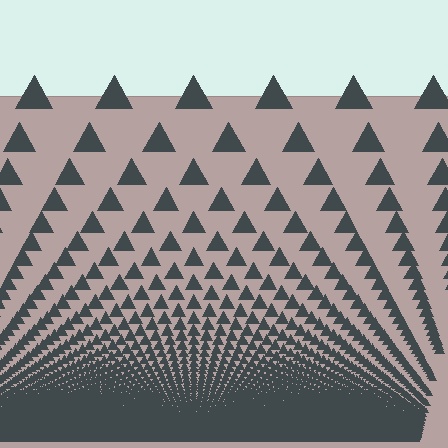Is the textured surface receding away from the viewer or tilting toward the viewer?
The surface appears to tilt toward the viewer. Texture elements get larger and sparser toward the top.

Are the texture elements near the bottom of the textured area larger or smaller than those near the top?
Smaller. The gradient is inverted — elements near the bottom are smaller and denser.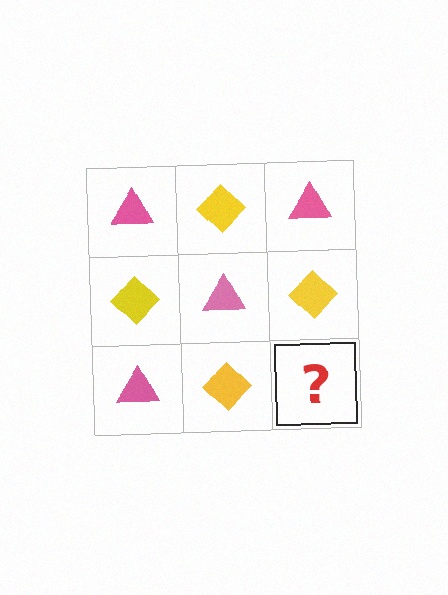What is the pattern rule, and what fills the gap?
The rule is that it alternates pink triangle and yellow diamond in a checkerboard pattern. The gap should be filled with a pink triangle.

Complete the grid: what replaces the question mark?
The question mark should be replaced with a pink triangle.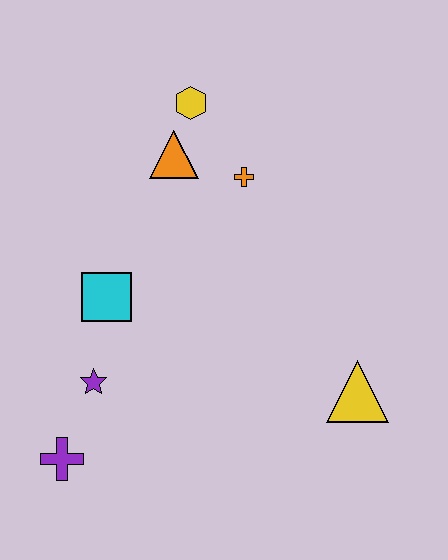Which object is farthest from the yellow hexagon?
The purple cross is farthest from the yellow hexagon.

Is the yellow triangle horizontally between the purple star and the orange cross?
No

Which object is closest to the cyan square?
The purple star is closest to the cyan square.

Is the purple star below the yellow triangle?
No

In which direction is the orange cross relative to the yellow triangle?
The orange cross is above the yellow triangle.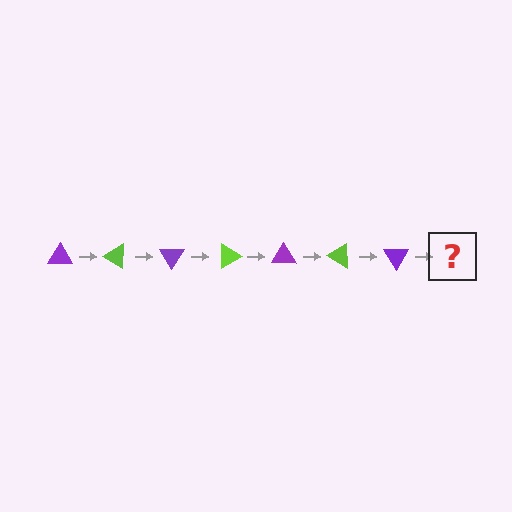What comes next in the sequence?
The next element should be a lime triangle, rotated 210 degrees from the start.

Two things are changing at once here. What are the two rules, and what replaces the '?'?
The two rules are that it rotates 30 degrees each step and the color cycles through purple and lime. The '?' should be a lime triangle, rotated 210 degrees from the start.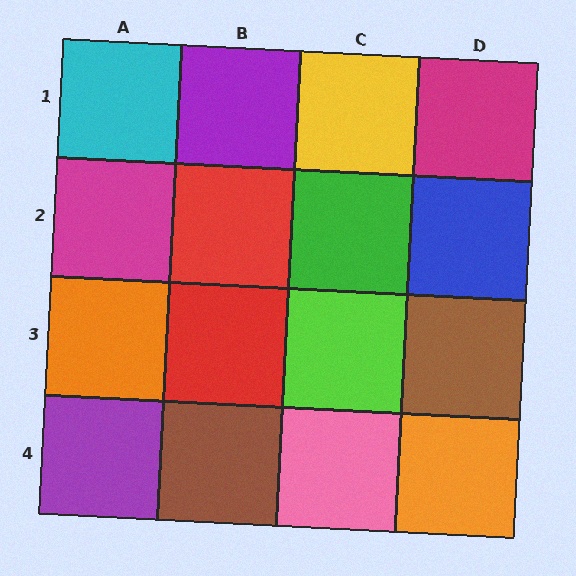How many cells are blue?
1 cell is blue.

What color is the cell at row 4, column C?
Pink.